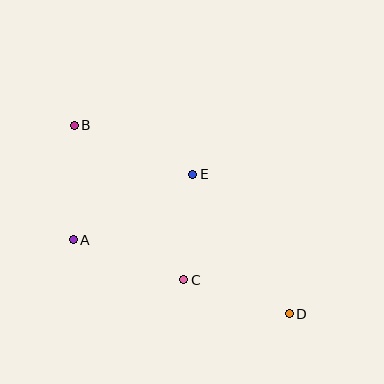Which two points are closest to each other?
Points C and E are closest to each other.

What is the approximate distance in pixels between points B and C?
The distance between B and C is approximately 190 pixels.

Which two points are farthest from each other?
Points B and D are farthest from each other.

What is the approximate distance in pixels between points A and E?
The distance between A and E is approximately 136 pixels.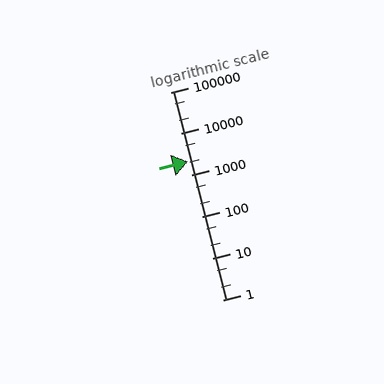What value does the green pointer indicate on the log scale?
The pointer indicates approximately 2100.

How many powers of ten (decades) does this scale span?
The scale spans 5 decades, from 1 to 100000.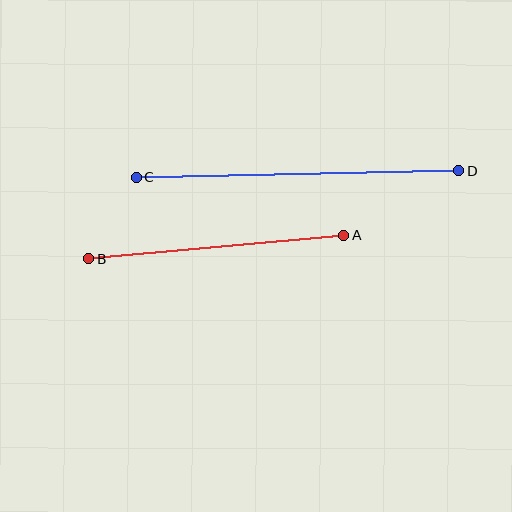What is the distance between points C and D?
The distance is approximately 323 pixels.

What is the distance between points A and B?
The distance is approximately 256 pixels.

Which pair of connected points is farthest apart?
Points C and D are farthest apart.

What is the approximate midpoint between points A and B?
The midpoint is at approximately (216, 247) pixels.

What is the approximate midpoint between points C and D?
The midpoint is at approximately (298, 174) pixels.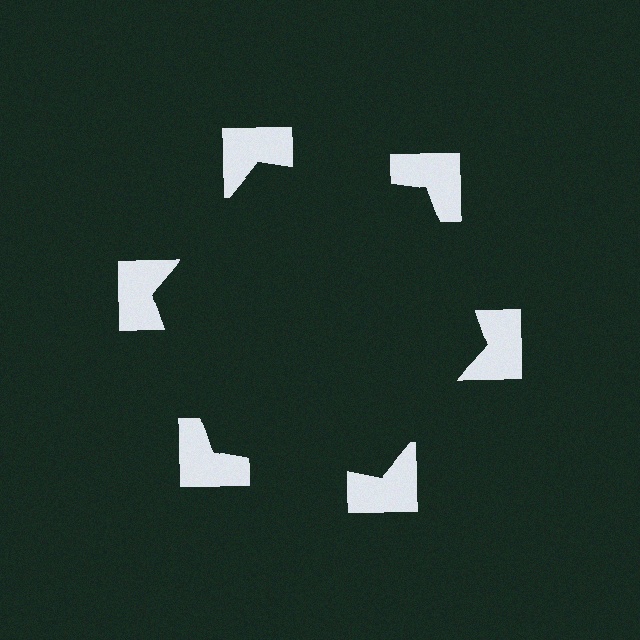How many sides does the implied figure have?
6 sides.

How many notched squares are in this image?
There are 6 — one at each vertex of the illusory hexagon.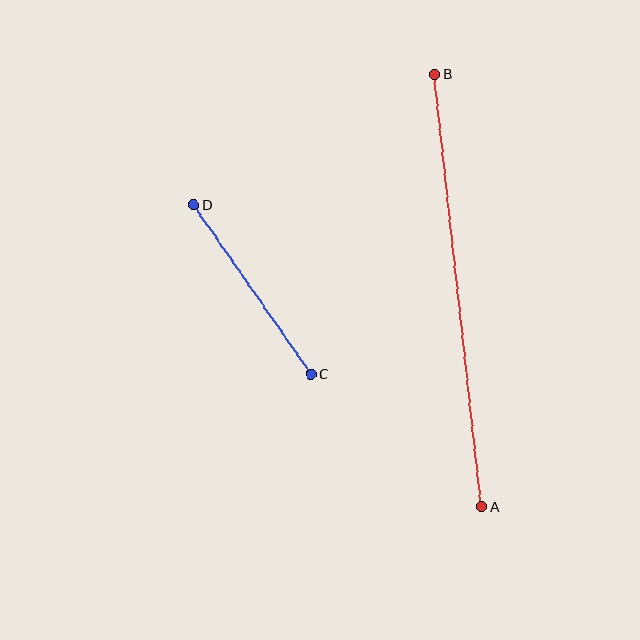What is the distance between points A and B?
The distance is approximately 435 pixels.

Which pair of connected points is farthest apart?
Points A and B are farthest apart.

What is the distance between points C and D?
The distance is approximately 206 pixels.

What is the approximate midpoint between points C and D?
The midpoint is at approximately (252, 289) pixels.